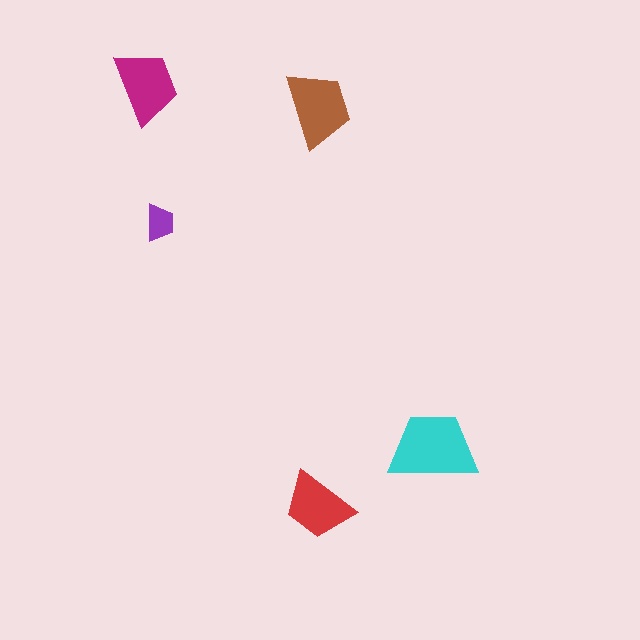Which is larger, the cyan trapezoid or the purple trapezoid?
The cyan one.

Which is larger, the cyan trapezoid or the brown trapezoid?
The cyan one.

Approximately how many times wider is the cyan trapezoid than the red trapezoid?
About 1.5 times wider.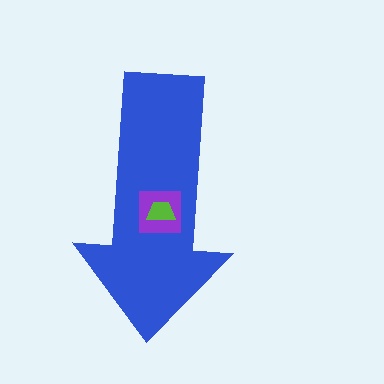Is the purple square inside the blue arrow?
Yes.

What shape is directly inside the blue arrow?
The purple square.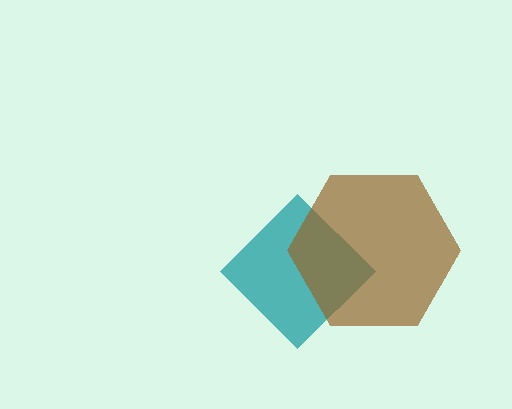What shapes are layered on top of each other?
The layered shapes are: a teal diamond, a brown hexagon.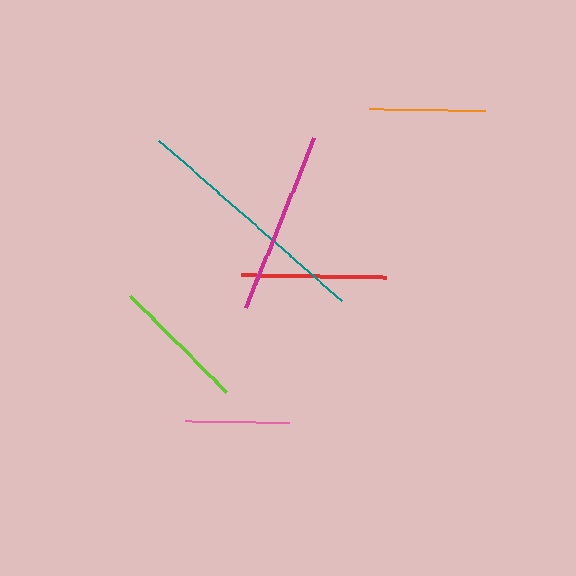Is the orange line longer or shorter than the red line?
The red line is longer than the orange line.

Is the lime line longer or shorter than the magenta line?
The magenta line is longer than the lime line.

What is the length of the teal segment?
The teal segment is approximately 243 pixels long.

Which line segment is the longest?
The teal line is the longest at approximately 243 pixels.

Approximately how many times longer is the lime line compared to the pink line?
The lime line is approximately 1.3 times the length of the pink line.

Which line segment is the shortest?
The pink line is the shortest at approximately 103 pixels.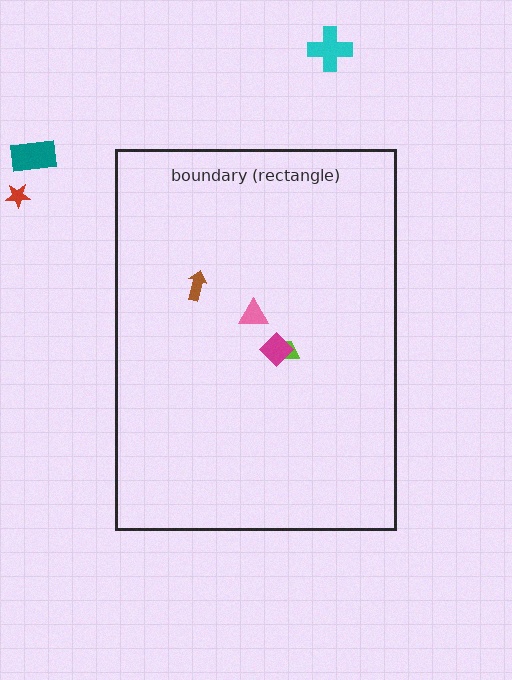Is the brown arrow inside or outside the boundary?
Inside.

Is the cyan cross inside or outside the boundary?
Outside.